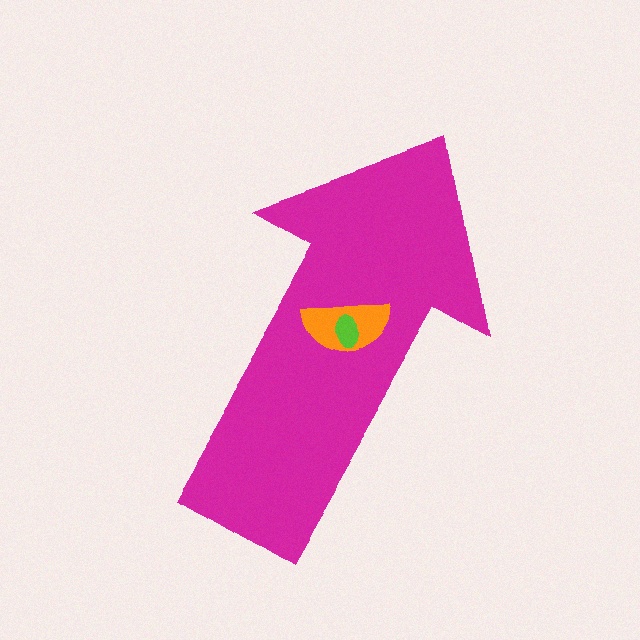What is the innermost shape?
The lime ellipse.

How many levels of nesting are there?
3.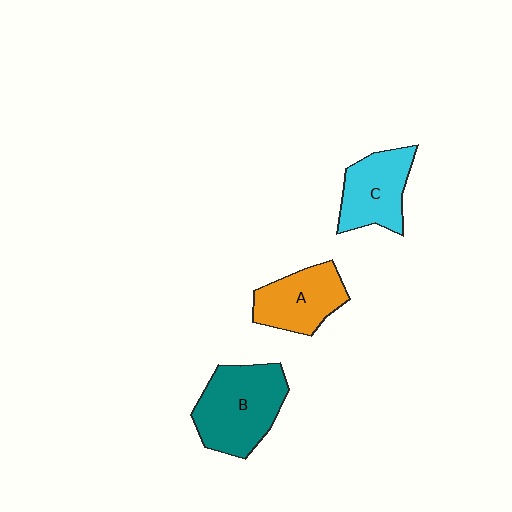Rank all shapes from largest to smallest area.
From largest to smallest: B (teal), C (cyan), A (orange).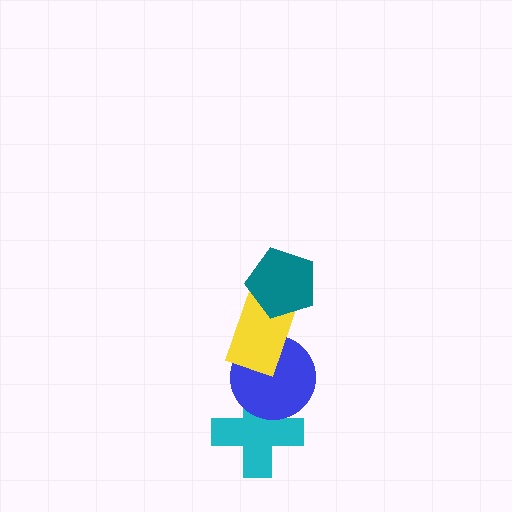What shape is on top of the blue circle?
The yellow rectangle is on top of the blue circle.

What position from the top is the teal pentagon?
The teal pentagon is 1st from the top.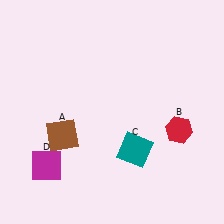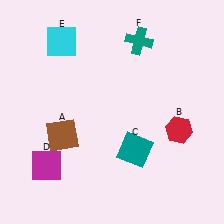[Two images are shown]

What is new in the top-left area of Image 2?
A cyan square (E) was added in the top-left area of Image 2.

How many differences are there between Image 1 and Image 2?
There are 2 differences between the two images.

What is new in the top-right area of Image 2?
A teal cross (F) was added in the top-right area of Image 2.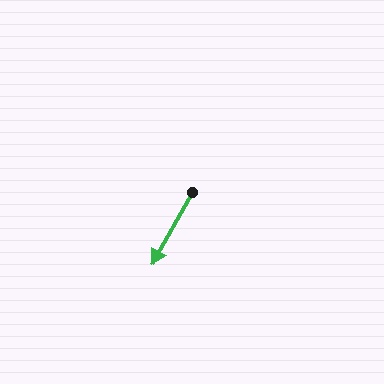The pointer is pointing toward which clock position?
Roughly 7 o'clock.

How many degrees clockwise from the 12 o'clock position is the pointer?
Approximately 209 degrees.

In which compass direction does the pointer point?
Southwest.